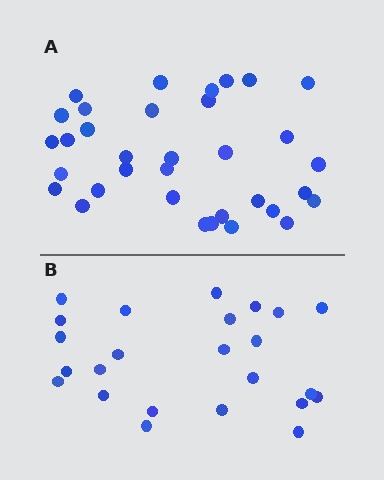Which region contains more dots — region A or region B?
Region A (the top region) has more dots.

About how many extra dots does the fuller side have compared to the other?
Region A has roughly 10 or so more dots than region B.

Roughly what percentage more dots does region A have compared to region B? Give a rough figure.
About 40% more.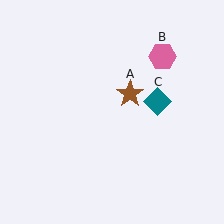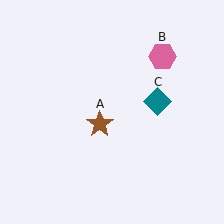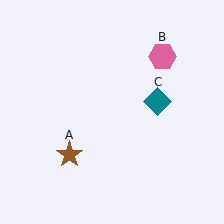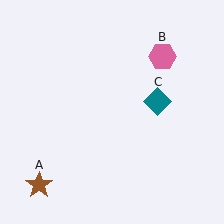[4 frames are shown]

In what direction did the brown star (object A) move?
The brown star (object A) moved down and to the left.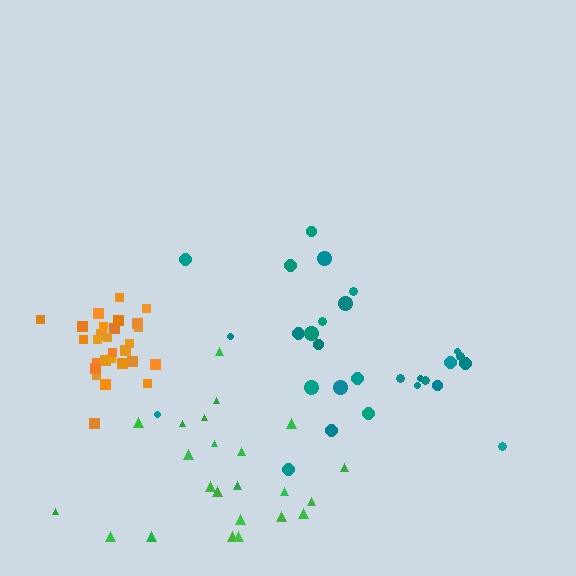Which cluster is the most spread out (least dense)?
Green.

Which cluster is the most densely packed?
Orange.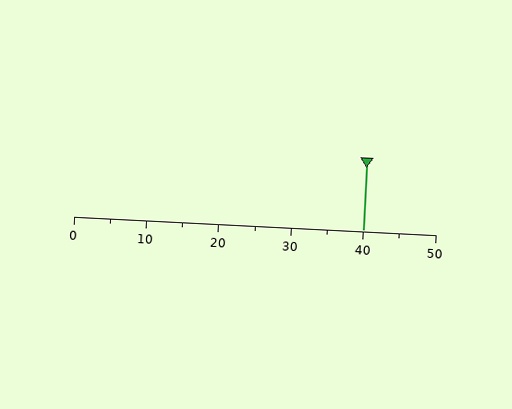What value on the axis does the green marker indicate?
The marker indicates approximately 40.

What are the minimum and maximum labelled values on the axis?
The axis runs from 0 to 50.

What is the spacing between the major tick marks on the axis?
The major ticks are spaced 10 apart.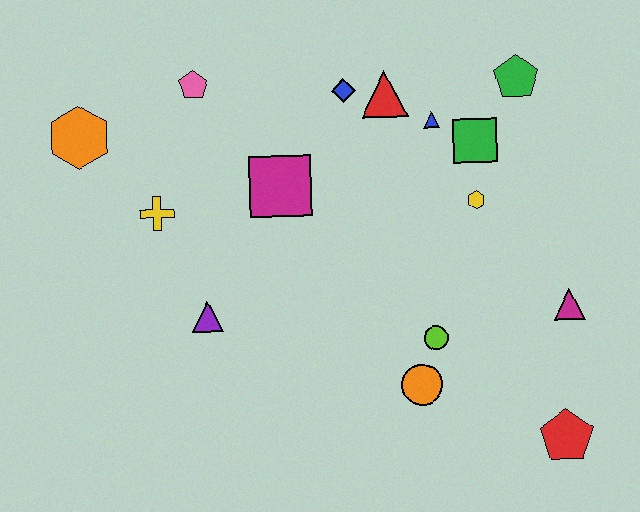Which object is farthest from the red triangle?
The red pentagon is farthest from the red triangle.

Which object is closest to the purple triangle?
The yellow cross is closest to the purple triangle.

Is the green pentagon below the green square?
No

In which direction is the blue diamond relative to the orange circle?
The blue diamond is above the orange circle.